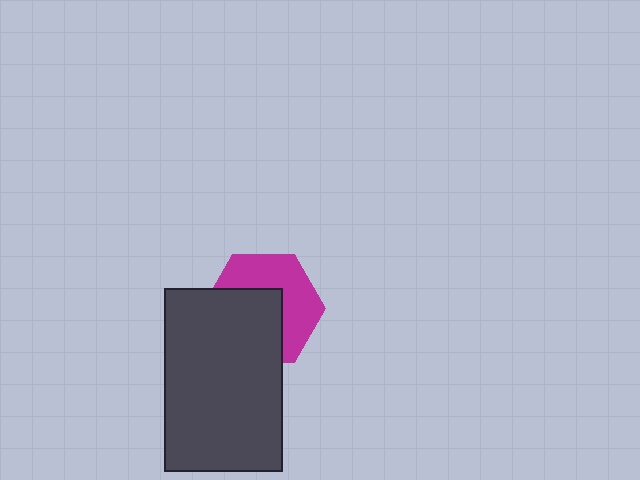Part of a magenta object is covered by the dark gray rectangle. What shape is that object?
It is a hexagon.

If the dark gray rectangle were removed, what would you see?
You would see the complete magenta hexagon.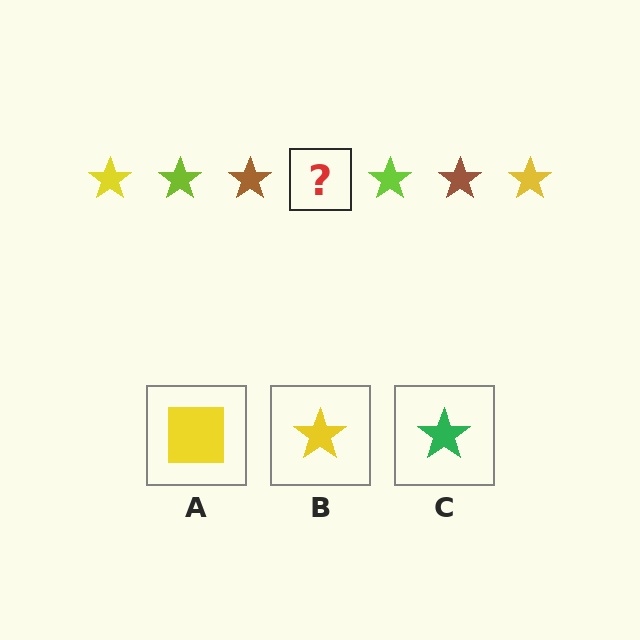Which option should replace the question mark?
Option B.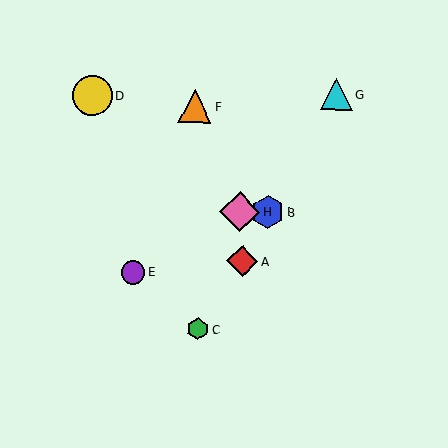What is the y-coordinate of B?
Object B is at y≈212.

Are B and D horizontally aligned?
No, B is at y≈212 and D is at y≈95.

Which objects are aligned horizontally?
Objects B, H are aligned horizontally.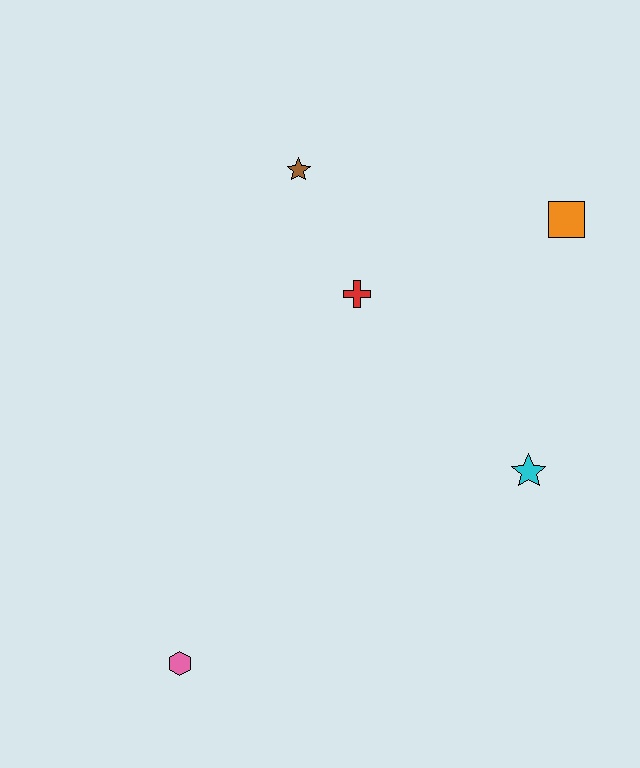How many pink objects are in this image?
There is 1 pink object.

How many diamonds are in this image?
There are no diamonds.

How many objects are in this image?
There are 5 objects.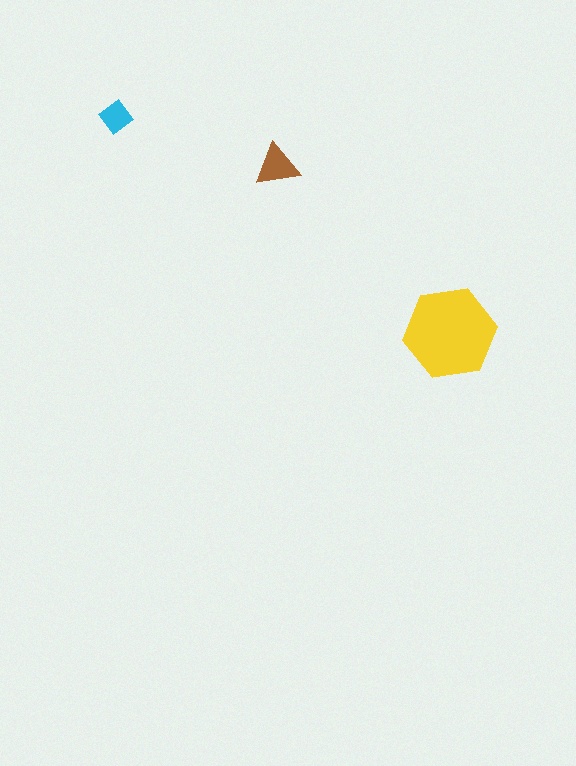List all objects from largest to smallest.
The yellow hexagon, the brown triangle, the cyan diamond.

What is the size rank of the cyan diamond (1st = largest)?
3rd.